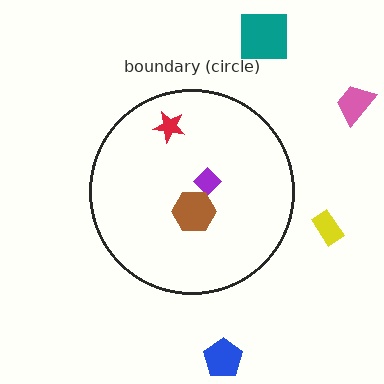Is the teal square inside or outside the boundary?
Outside.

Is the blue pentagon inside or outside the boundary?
Outside.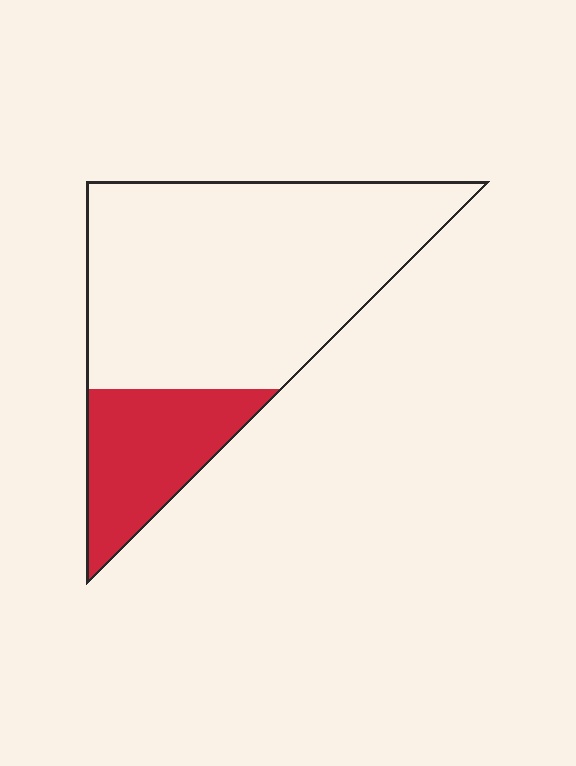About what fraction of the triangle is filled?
About one quarter (1/4).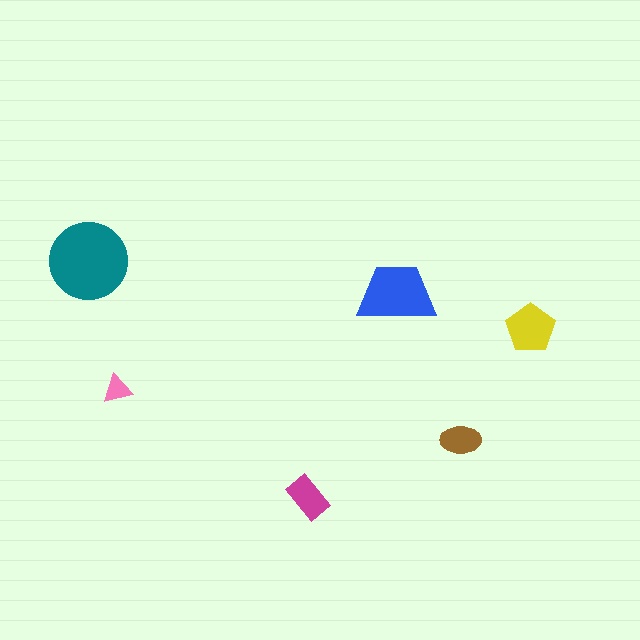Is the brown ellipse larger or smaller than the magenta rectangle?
Smaller.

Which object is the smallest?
The pink triangle.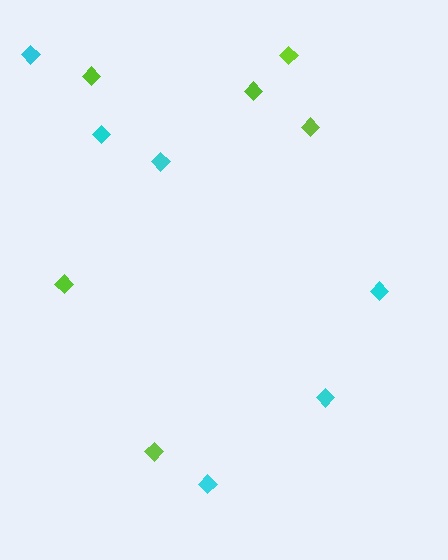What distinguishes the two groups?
There are 2 groups: one group of lime diamonds (6) and one group of cyan diamonds (6).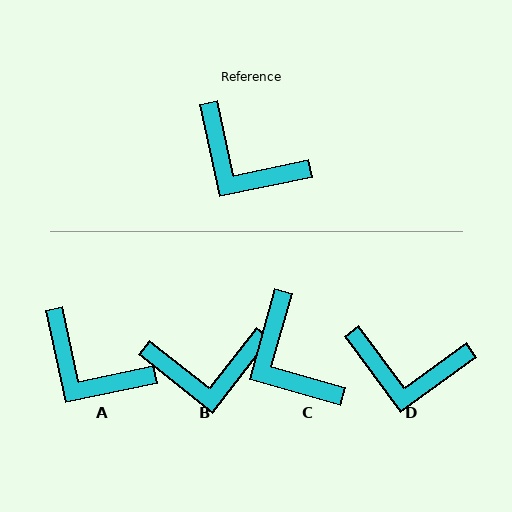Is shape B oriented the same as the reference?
No, it is off by about 40 degrees.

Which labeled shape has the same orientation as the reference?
A.